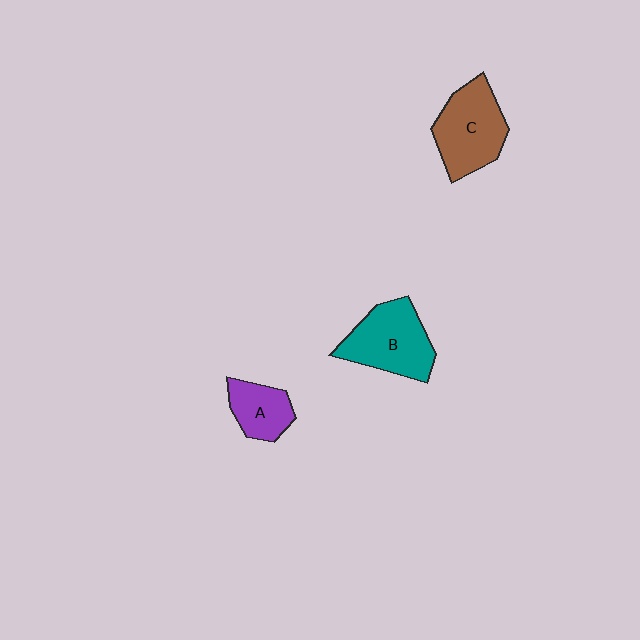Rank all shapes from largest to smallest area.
From largest to smallest: B (teal), C (brown), A (purple).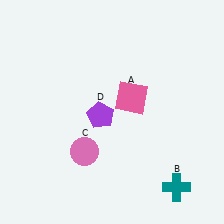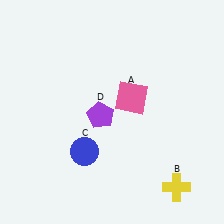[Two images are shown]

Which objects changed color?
B changed from teal to yellow. C changed from pink to blue.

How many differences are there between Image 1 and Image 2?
There are 2 differences between the two images.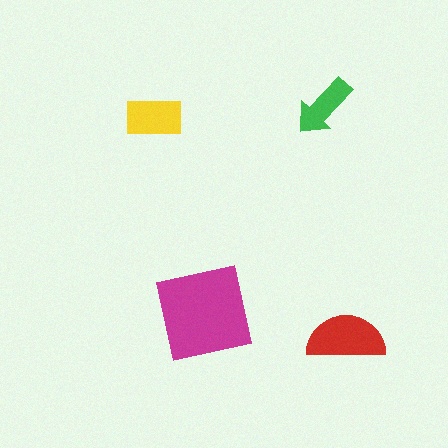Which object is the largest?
The magenta square.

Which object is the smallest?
The green arrow.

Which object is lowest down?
The red semicircle is bottommost.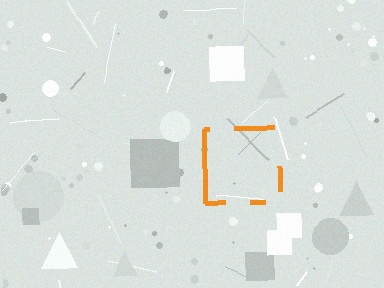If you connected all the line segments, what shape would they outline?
They would outline a square.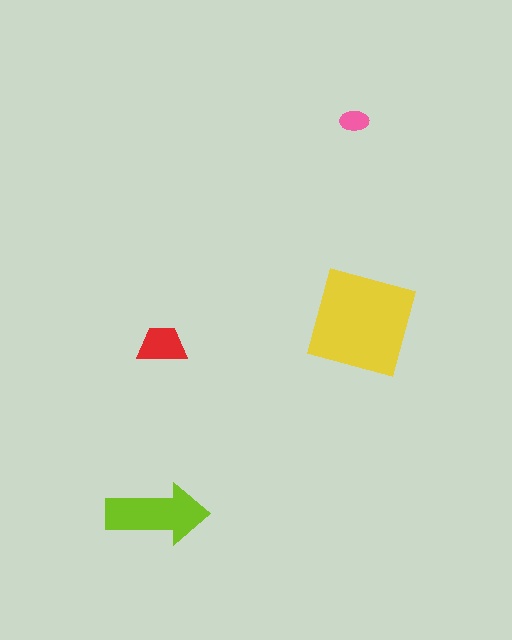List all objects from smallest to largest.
The pink ellipse, the red trapezoid, the lime arrow, the yellow diamond.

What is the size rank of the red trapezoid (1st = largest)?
3rd.